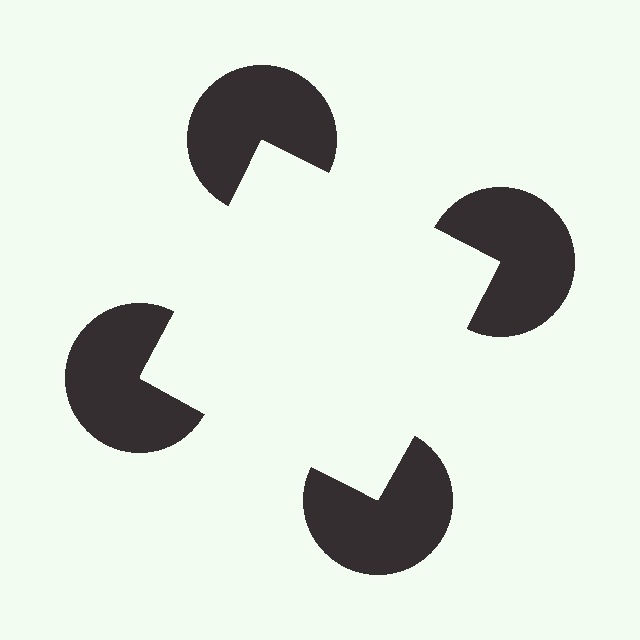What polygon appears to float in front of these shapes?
An illusory square — its edges are inferred from the aligned wedge cuts in the pac-man discs, not physically drawn.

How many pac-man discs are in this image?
There are 4 — one at each vertex of the illusory square.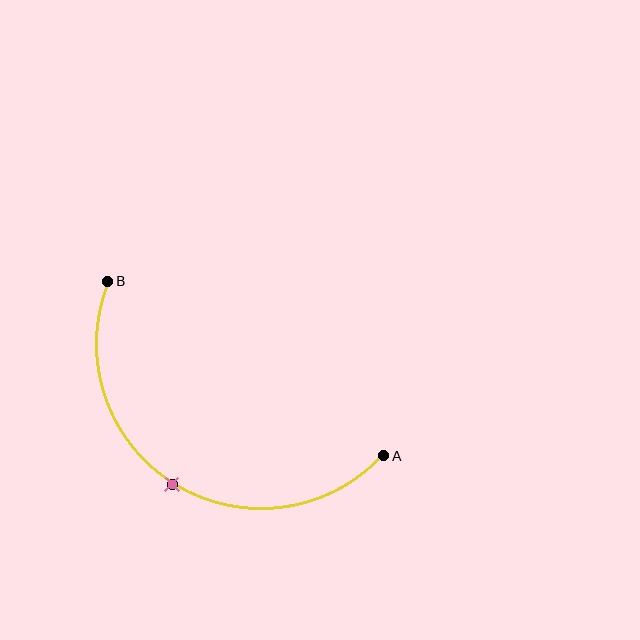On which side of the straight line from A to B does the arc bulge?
The arc bulges below the straight line connecting A and B.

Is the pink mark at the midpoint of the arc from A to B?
Yes. The pink mark lies on the arc at equal arc-length from both A and B — it is the arc midpoint.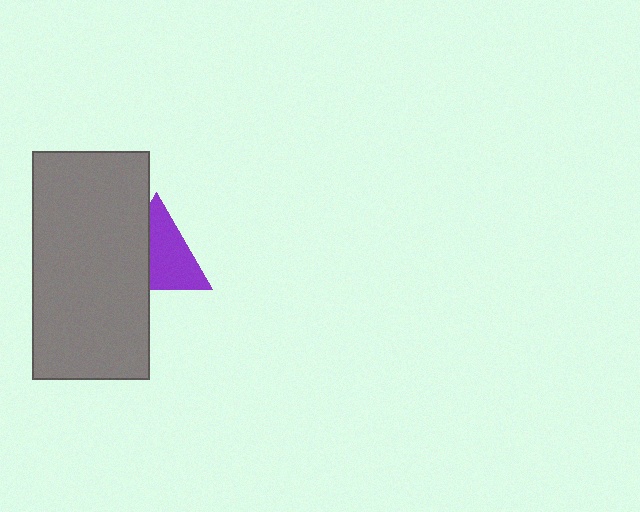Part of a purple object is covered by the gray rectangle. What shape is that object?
It is a triangle.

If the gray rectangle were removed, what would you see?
You would see the complete purple triangle.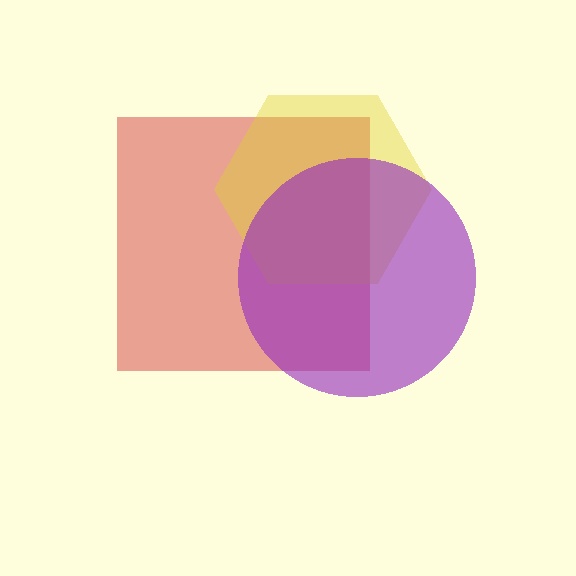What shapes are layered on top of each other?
The layered shapes are: a red square, a yellow hexagon, a purple circle.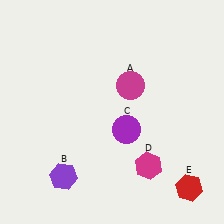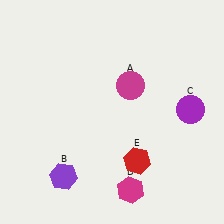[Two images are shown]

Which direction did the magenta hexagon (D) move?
The magenta hexagon (D) moved down.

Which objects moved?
The objects that moved are: the purple circle (C), the magenta hexagon (D), the red hexagon (E).